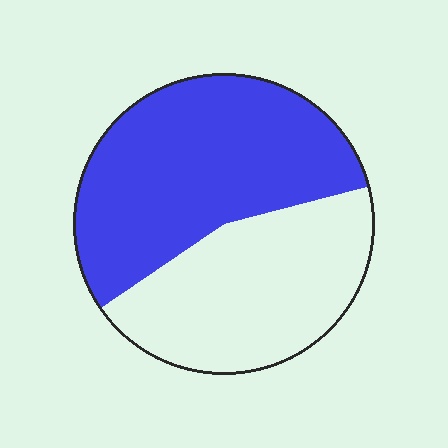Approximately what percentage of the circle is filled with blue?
Approximately 55%.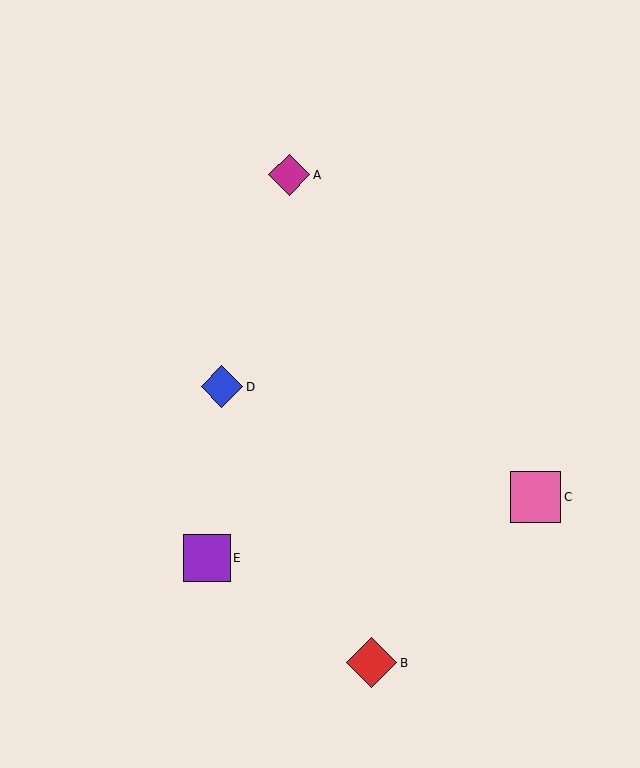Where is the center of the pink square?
The center of the pink square is at (535, 497).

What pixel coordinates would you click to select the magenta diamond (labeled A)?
Click at (289, 175) to select the magenta diamond A.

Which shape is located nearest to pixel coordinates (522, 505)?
The pink square (labeled C) at (535, 497) is nearest to that location.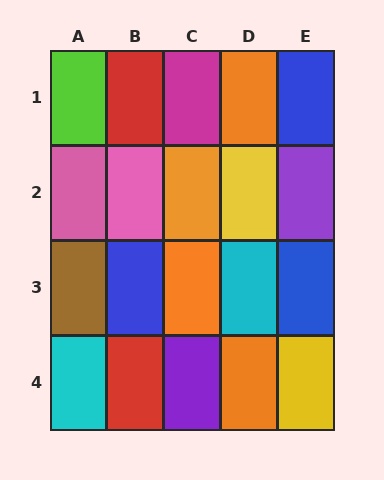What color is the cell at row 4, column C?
Purple.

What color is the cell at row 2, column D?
Yellow.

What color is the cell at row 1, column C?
Magenta.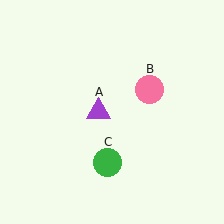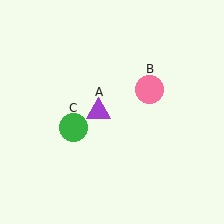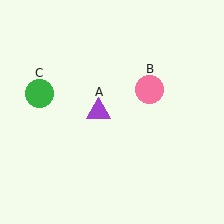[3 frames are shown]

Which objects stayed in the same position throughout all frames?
Purple triangle (object A) and pink circle (object B) remained stationary.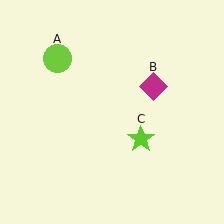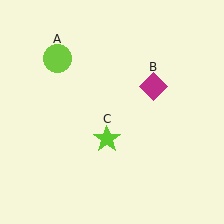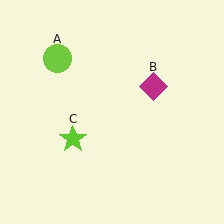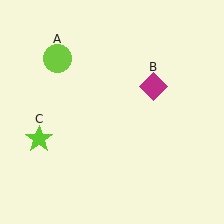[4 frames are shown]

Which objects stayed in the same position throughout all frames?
Lime circle (object A) and magenta diamond (object B) remained stationary.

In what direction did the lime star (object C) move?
The lime star (object C) moved left.